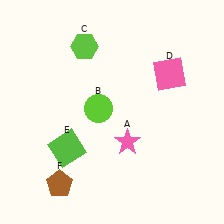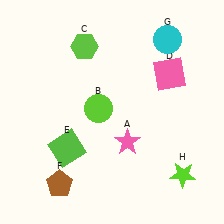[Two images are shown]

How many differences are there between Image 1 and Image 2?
There are 2 differences between the two images.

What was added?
A cyan circle (G), a lime star (H) were added in Image 2.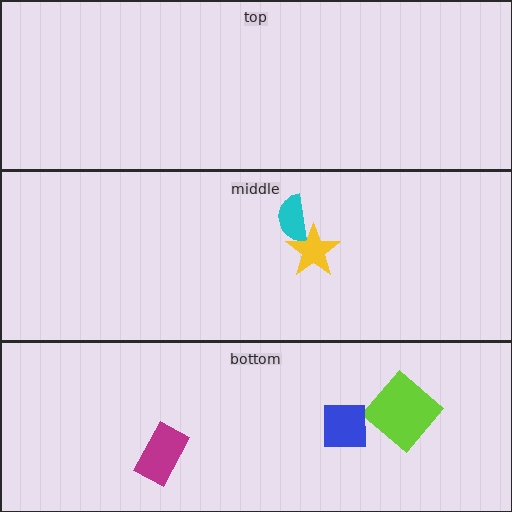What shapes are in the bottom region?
The lime diamond, the magenta rectangle, the blue square.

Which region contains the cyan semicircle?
The middle region.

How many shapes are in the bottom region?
3.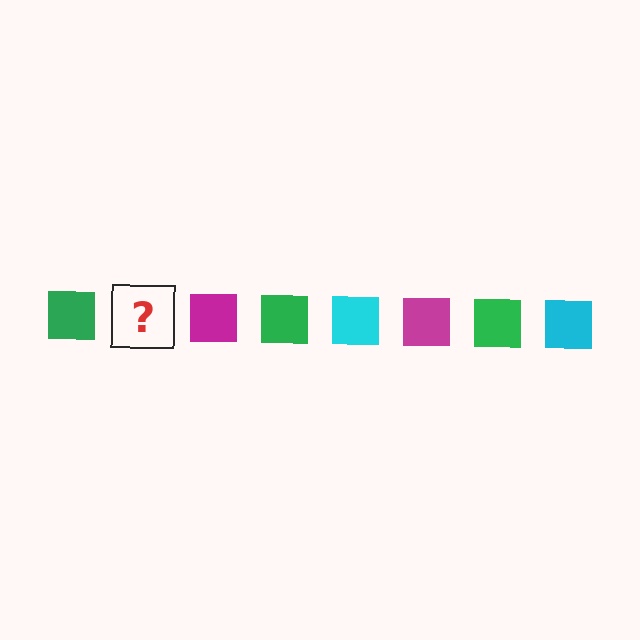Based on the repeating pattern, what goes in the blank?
The blank should be a cyan square.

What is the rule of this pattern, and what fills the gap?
The rule is that the pattern cycles through green, cyan, magenta squares. The gap should be filled with a cyan square.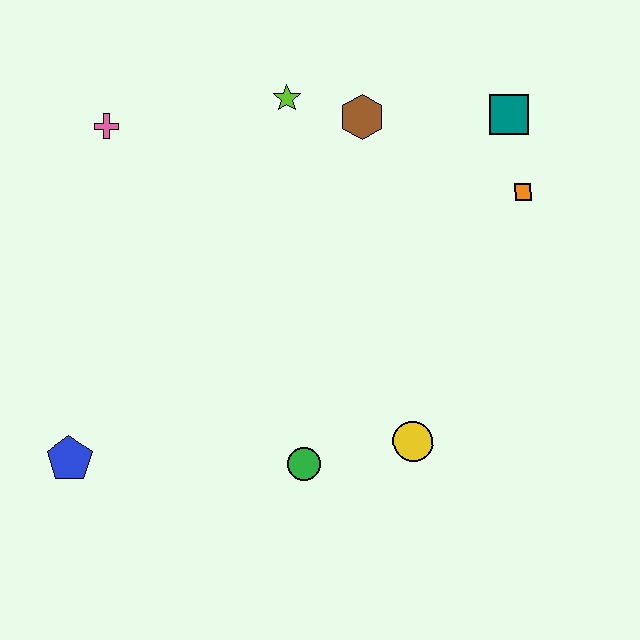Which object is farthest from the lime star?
The blue pentagon is farthest from the lime star.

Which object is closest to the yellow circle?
The green circle is closest to the yellow circle.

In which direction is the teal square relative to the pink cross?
The teal square is to the right of the pink cross.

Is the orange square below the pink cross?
Yes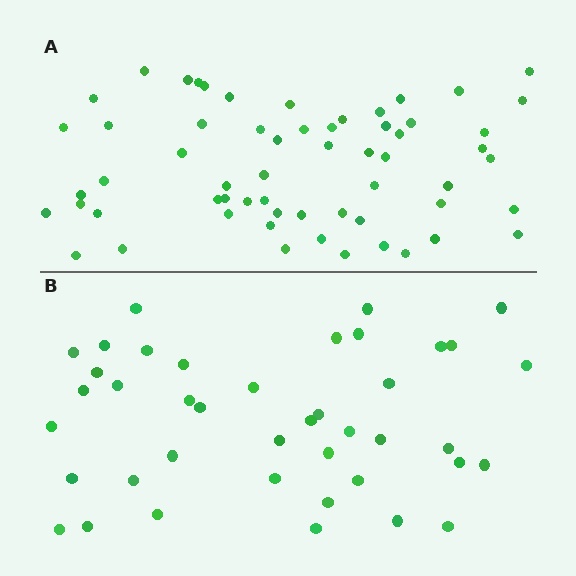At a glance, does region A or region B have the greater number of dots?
Region A (the top region) has more dots.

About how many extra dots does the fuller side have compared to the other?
Region A has approximately 20 more dots than region B.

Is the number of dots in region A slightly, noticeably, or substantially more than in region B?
Region A has substantially more. The ratio is roughly 1.5 to 1.